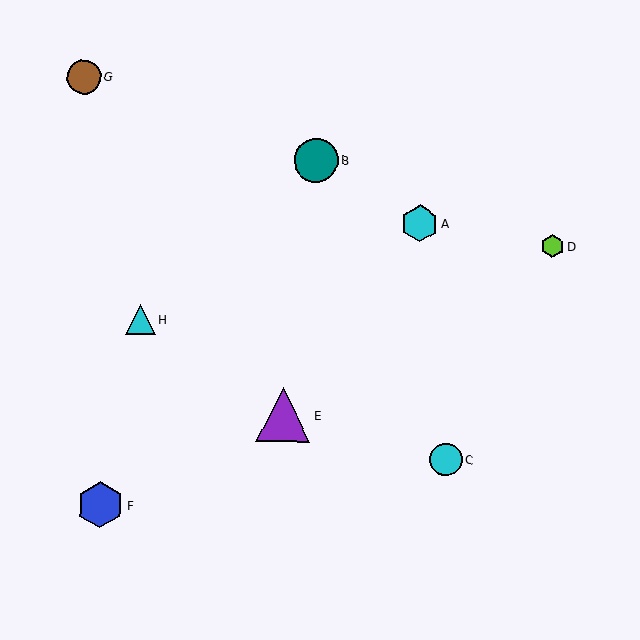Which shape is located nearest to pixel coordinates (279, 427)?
The purple triangle (labeled E) at (283, 415) is nearest to that location.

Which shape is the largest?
The purple triangle (labeled E) is the largest.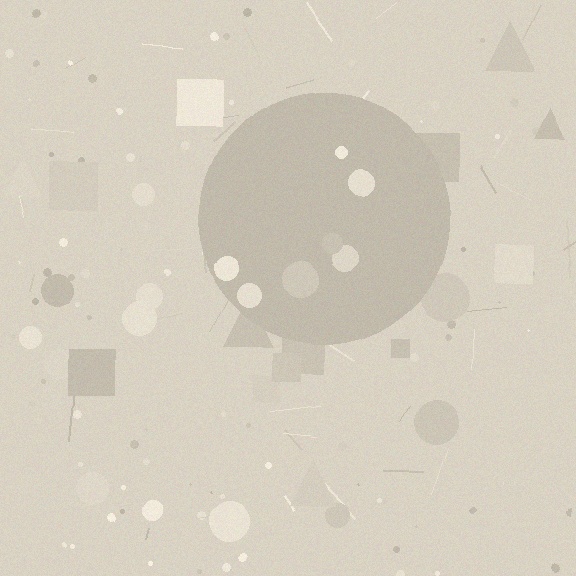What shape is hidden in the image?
A circle is hidden in the image.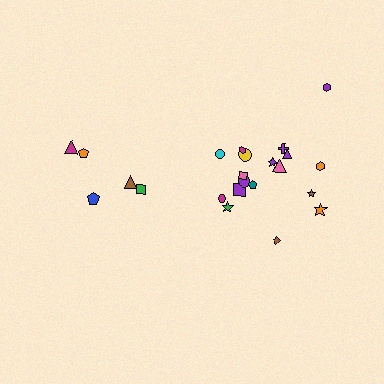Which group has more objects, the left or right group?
The right group.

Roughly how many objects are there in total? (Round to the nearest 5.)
Roughly 25 objects in total.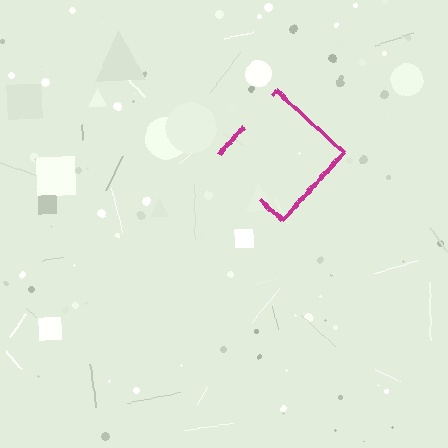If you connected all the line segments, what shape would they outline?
They would outline a diamond.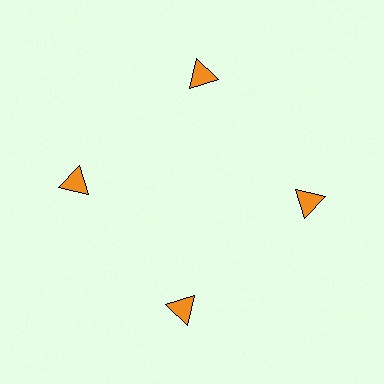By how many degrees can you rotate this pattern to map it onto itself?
The pattern maps onto itself every 90 degrees of rotation.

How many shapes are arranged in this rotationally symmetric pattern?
There are 4 shapes, arranged in 4 groups of 1.